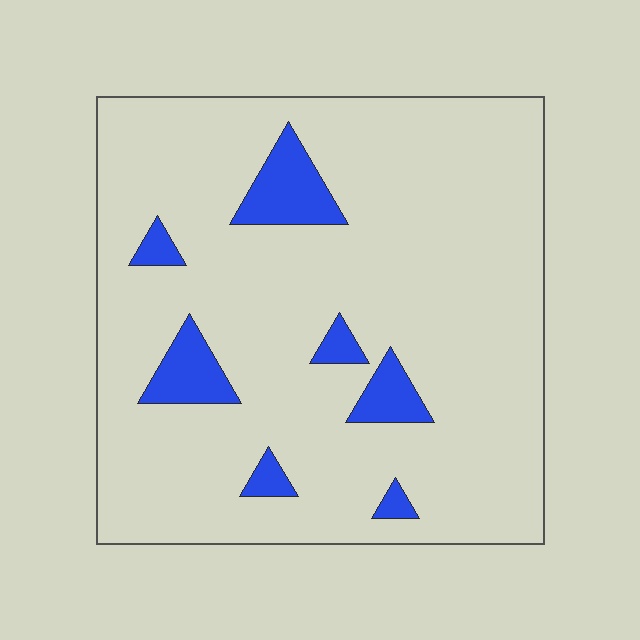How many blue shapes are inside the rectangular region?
7.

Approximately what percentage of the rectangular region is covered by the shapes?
Approximately 10%.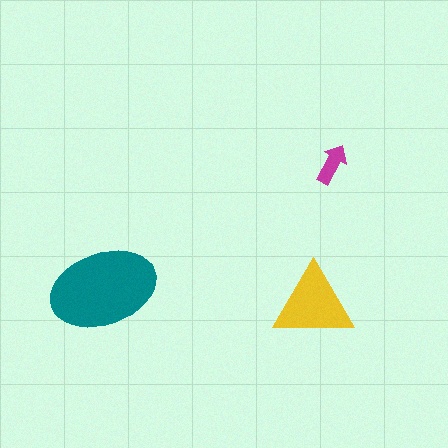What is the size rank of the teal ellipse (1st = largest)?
1st.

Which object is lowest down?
The yellow triangle is bottommost.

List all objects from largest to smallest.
The teal ellipse, the yellow triangle, the magenta arrow.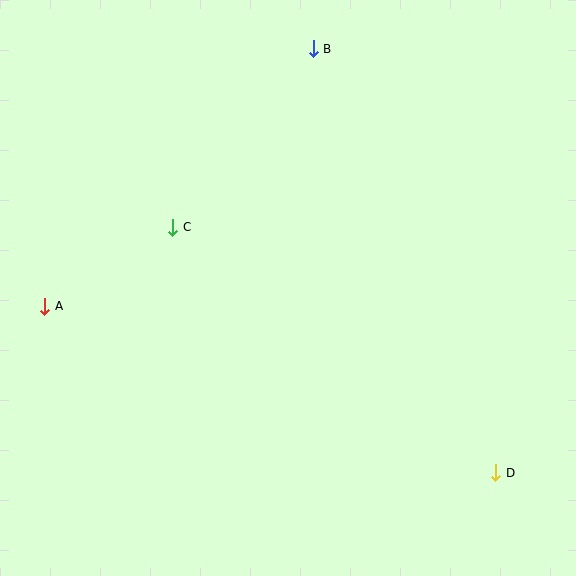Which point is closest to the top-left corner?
Point C is closest to the top-left corner.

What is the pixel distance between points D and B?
The distance between D and B is 462 pixels.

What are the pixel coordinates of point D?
Point D is at (496, 473).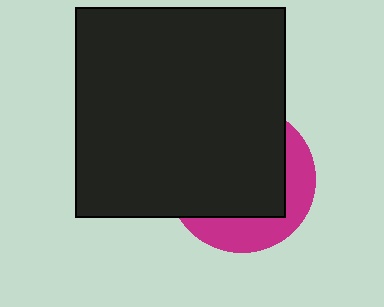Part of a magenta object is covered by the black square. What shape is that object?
It is a circle.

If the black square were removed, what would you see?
You would see the complete magenta circle.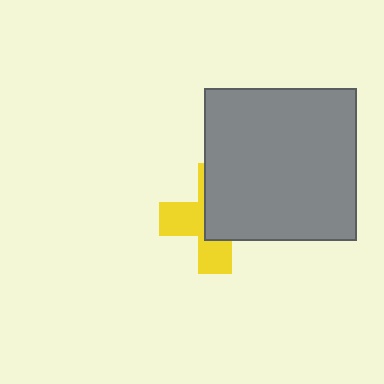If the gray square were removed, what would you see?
You would see the complete yellow cross.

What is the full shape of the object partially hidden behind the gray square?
The partially hidden object is a yellow cross.